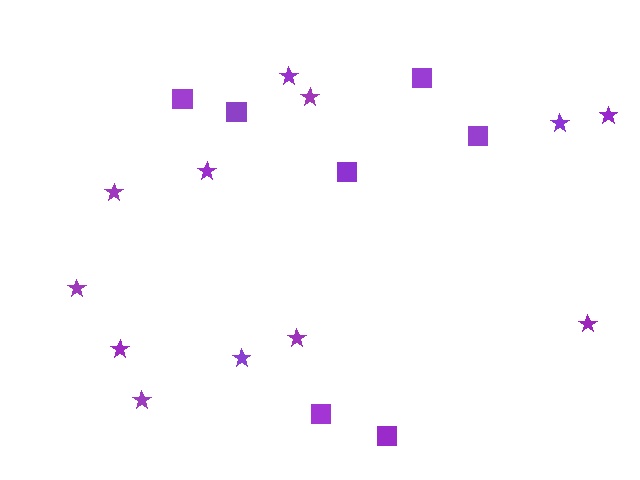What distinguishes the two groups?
There are 2 groups: one group of stars (12) and one group of squares (7).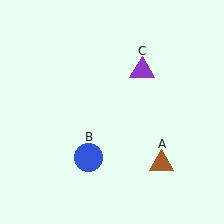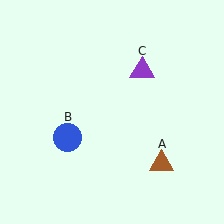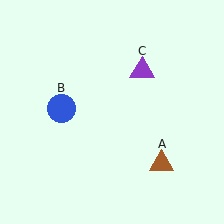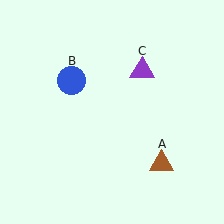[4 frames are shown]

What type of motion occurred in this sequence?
The blue circle (object B) rotated clockwise around the center of the scene.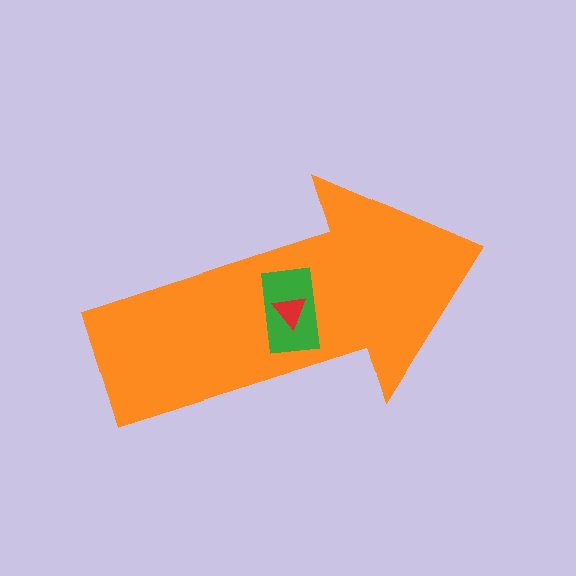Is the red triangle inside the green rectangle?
Yes.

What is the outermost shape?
The orange arrow.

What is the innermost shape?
The red triangle.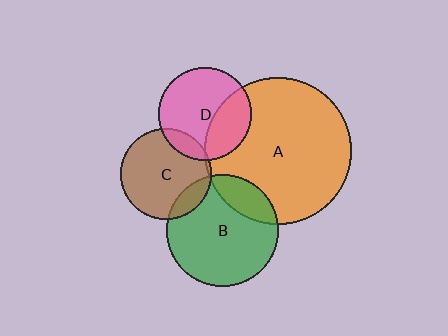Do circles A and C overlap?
Yes.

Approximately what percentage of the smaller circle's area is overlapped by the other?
Approximately 5%.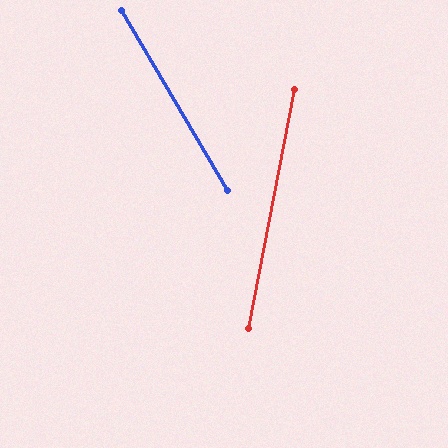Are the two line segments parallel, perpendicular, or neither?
Neither parallel nor perpendicular — they differ by about 42°.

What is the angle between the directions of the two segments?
Approximately 42 degrees.